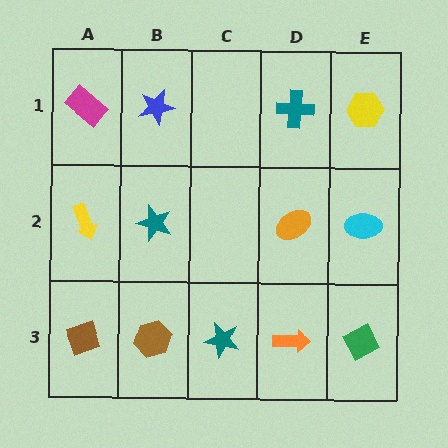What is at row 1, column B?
A blue star.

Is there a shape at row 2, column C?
No, that cell is empty.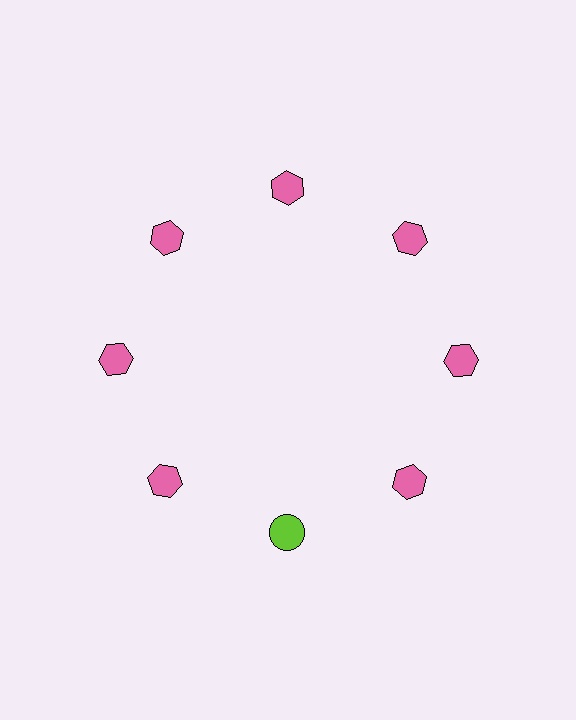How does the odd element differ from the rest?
It differs in both color (lime instead of pink) and shape (circle instead of hexagon).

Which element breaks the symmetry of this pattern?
The lime circle at roughly the 6 o'clock position breaks the symmetry. All other shapes are pink hexagons.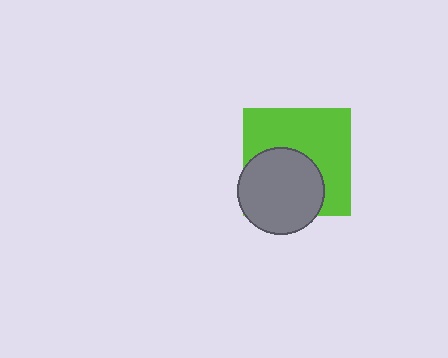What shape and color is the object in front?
The object in front is a gray circle.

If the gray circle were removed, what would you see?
You would see the complete lime square.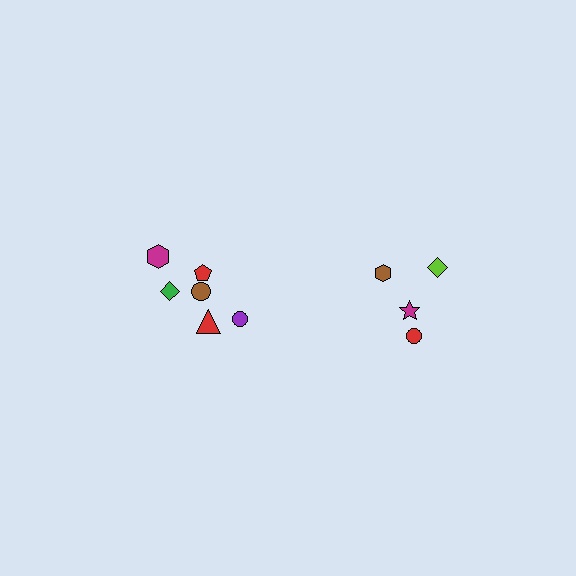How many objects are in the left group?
There are 6 objects.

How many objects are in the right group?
There are 4 objects.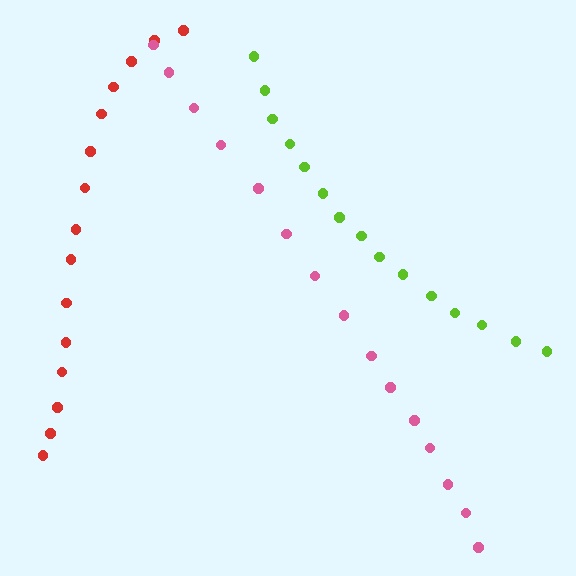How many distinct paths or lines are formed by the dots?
There are 3 distinct paths.